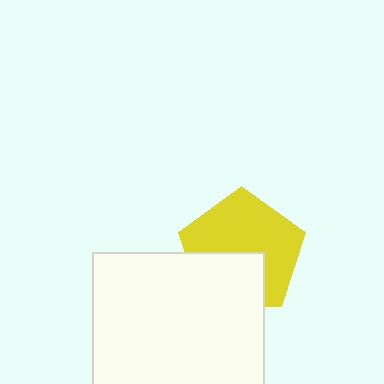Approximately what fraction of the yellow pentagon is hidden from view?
Roughly 38% of the yellow pentagon is hidden behind the white square.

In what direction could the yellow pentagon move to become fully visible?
The yellow pentagon could move up. That would shift it out from behind the white square entirely.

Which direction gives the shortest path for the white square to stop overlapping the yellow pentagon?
Moving down gives the shortest separation.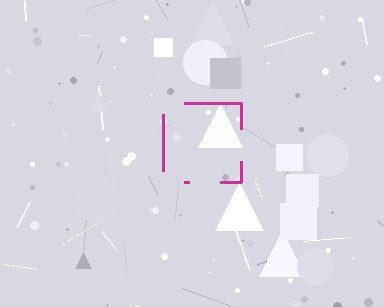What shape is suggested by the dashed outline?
The dashed outline suggests a square.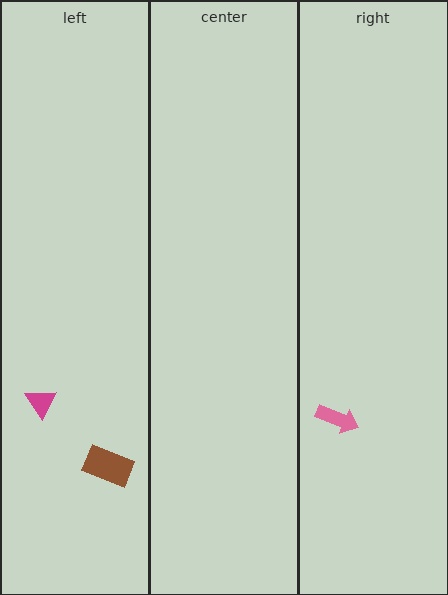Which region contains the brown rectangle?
The left region.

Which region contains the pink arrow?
The right region.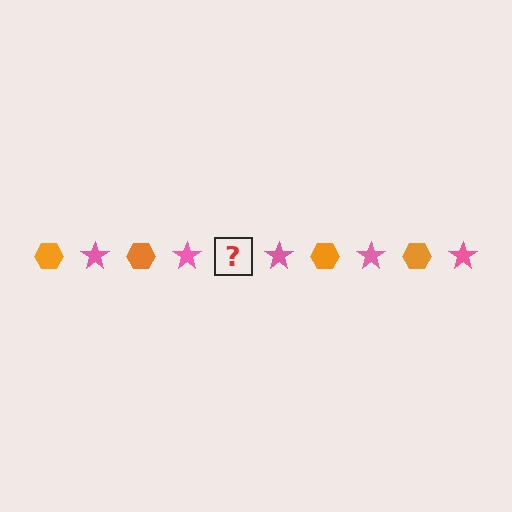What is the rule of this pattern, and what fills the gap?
The rule is that the pattern alternates between orange hexagon and pink star. The gap should be filled with an orange hexagon.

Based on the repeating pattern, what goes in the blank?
The blank should be an orange hexagon.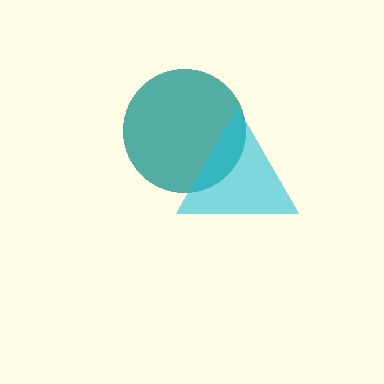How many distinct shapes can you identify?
There are 2 distinct shapes: a teal circle, a cyan triangle.